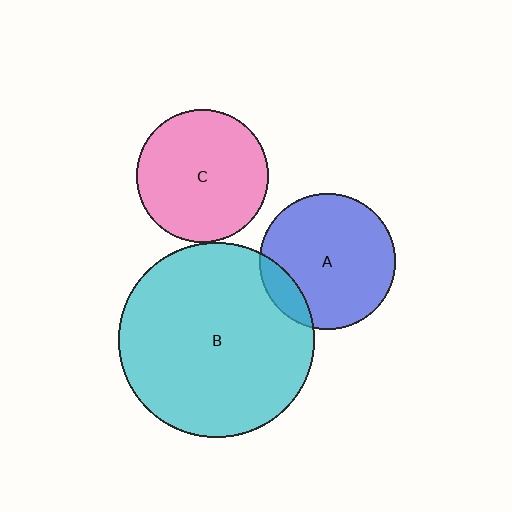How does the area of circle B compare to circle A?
Approximately 2.1 times.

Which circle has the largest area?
Circle B (cyan).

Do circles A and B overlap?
Yes.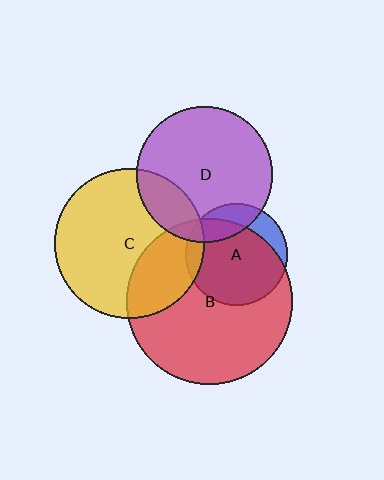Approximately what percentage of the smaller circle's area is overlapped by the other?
Approximately 10%.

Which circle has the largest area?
Circle B (red).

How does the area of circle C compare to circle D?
Approximately 1.2 times.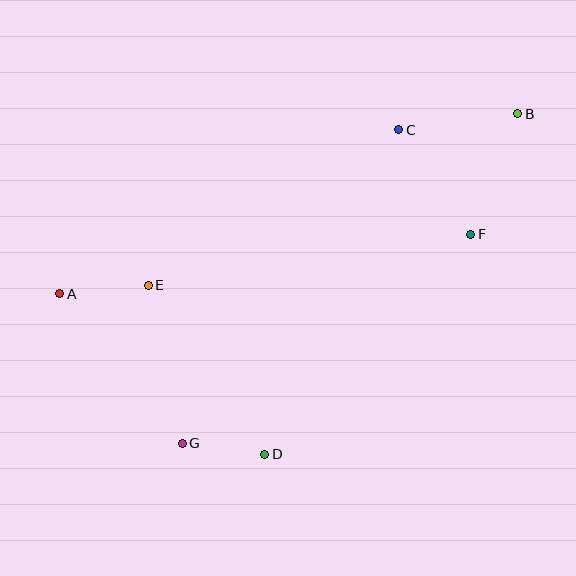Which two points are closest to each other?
Points D and G are closest to each other.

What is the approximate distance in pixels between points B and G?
The distance between B and G is approximately 471 pixels.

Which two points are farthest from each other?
Points A and B are farthest from each other.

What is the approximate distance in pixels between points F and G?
The distance between F and G is approximately 356 pixels.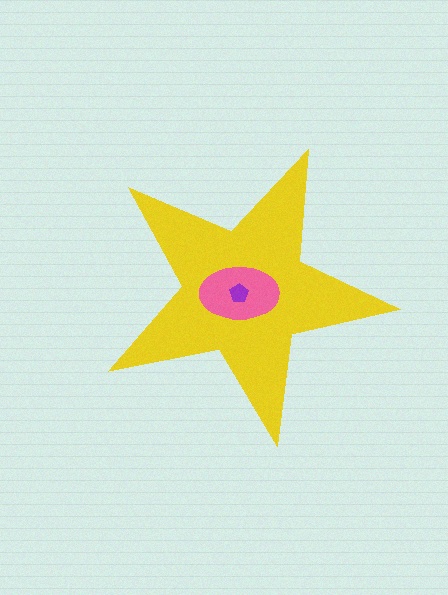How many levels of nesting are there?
3.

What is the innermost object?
The purple pentagon.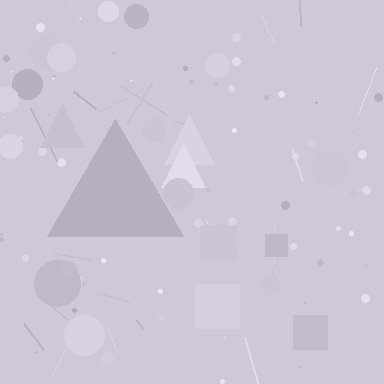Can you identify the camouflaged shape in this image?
The camouflaged shape is a triangle.